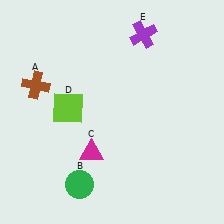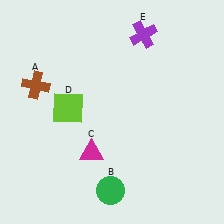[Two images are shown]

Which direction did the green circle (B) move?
The green circle (B) moved right.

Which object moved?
The green circle (B) moved right.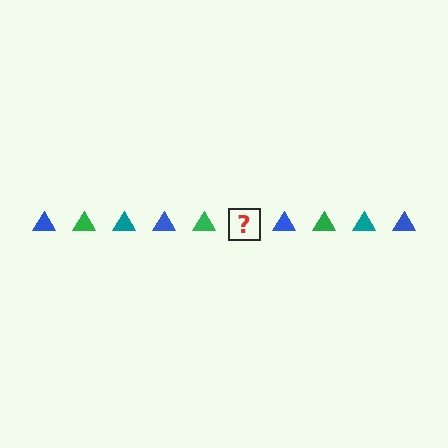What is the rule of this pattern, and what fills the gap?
The rule is that the pattern cycles through blue, green, teal triangles. The gap should be filled with a teal triangle.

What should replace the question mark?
The question mark should be replaced with a teal triangle.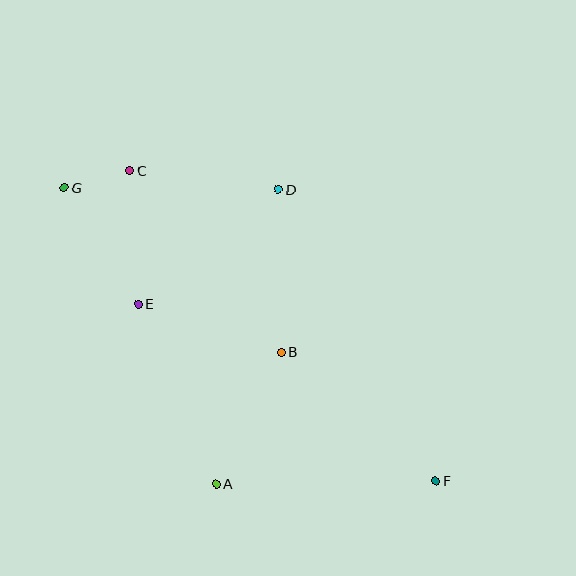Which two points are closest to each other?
Points C and G are closest to each other.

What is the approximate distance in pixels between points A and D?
The distance between A and D is approximately 301 pixels.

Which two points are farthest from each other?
Points F and G are farthest from each other.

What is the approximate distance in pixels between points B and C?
The distance between B and C is approximately 237 pixels.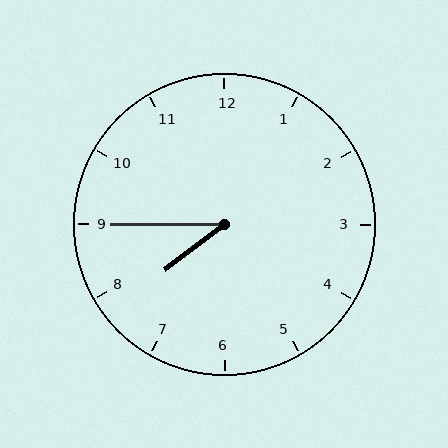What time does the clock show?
7:45.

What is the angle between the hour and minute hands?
Approximately 38 degrees.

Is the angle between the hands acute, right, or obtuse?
It is acute.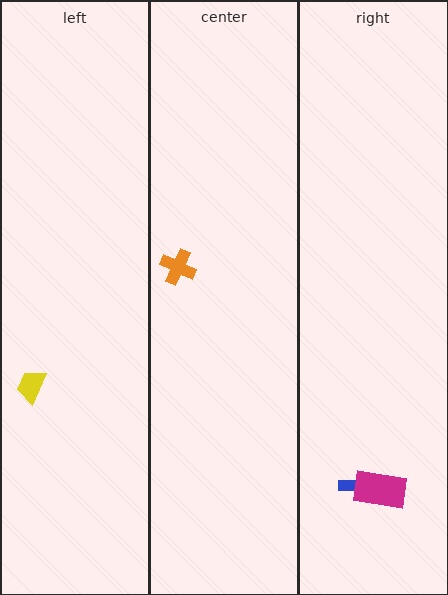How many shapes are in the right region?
2.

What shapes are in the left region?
The yellow trapezoid.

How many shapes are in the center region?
1.